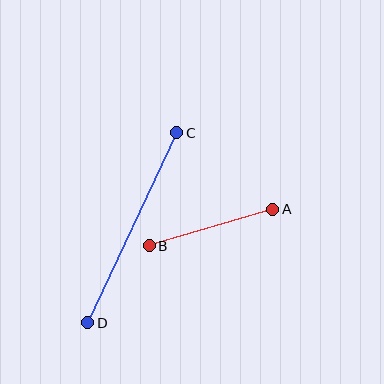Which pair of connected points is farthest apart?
Points C and D are farthest apart.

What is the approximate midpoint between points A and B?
The midpoint is at approximately (211, 227) pixels.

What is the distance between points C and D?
The distance is approximately 210 pixels.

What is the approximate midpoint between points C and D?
The midpoint is at approximately (132, 228) pixels.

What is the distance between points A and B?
The distance is approximately 129 pixels.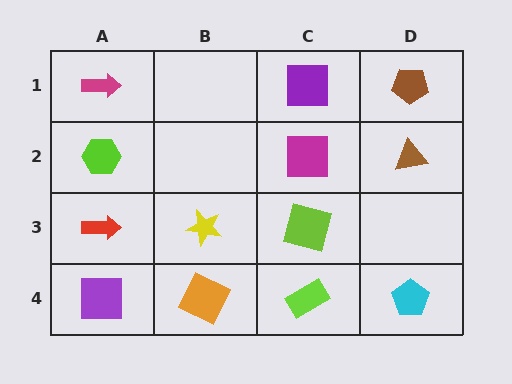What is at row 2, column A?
A lime hexagon.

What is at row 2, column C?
A magenta square.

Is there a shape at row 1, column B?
No, that cell is empty.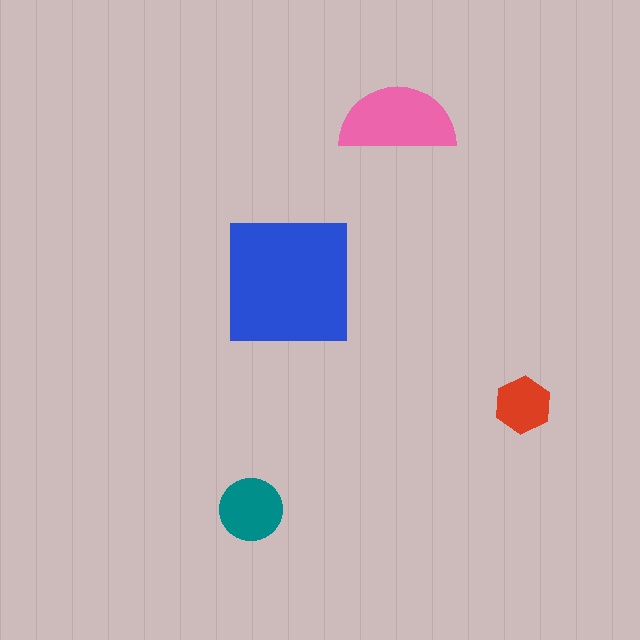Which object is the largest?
The blue square.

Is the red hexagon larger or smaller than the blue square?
Smaller.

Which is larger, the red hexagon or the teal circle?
The teal circle.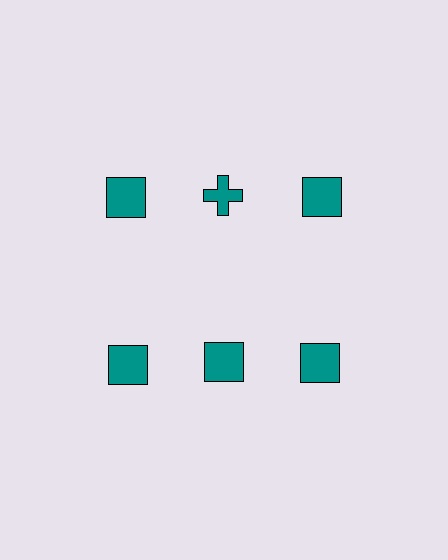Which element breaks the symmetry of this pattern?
The teal cross in the top row, second from left column breaks the symmetry. All other shapes are teal squares.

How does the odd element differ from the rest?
It has a different shape: cross instead of square.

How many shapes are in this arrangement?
There are 6 shapes arranged in a grid pattern.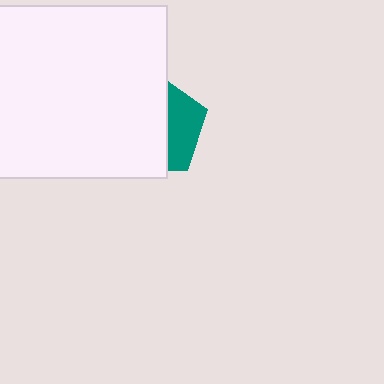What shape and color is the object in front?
The object in front is a white square.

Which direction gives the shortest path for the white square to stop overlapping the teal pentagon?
Moving left gives the shortest separation.